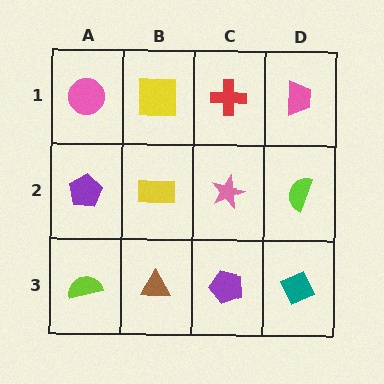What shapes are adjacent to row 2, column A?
A pink circle (row 1, column A), a lime semicircle (row 3, column A), a yellow rectangle (row 2, column B).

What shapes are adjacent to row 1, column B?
A yellow rectangle (row 2, column B), a pink circle (row 1, column A), a red cross (row 1, column C).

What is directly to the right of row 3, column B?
A purple pentagon.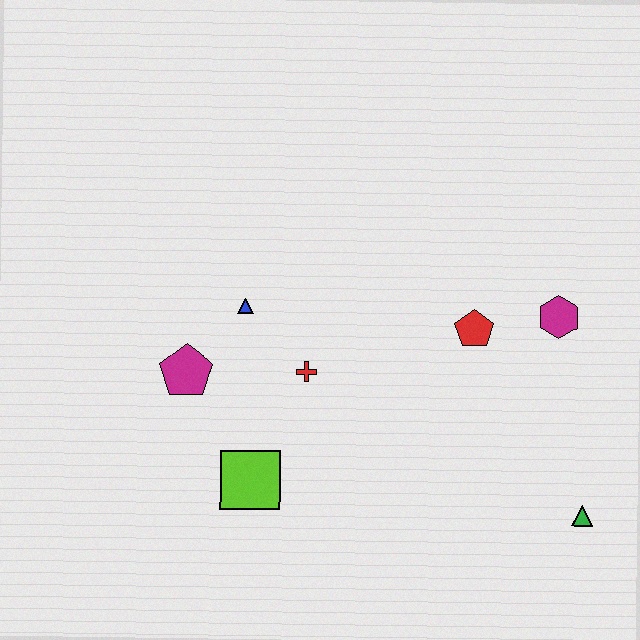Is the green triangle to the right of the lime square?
Yes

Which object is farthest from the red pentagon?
The magenta pentagon is farthest from the red pentagon.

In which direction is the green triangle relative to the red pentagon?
The green triangle is below the red pentagon.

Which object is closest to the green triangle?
The magenta hexagon is closest to the green triangle.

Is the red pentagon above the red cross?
Yes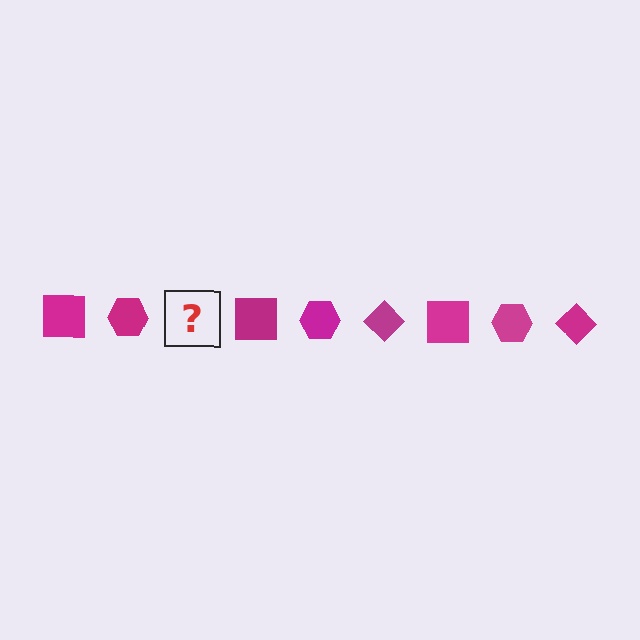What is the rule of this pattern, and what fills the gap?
The rule is that the pattern cycles through square, hexagon, diamond shapes in magenta. The gap should be filled with a magenta diamond.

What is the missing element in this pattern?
The missing element is a magenta diamond.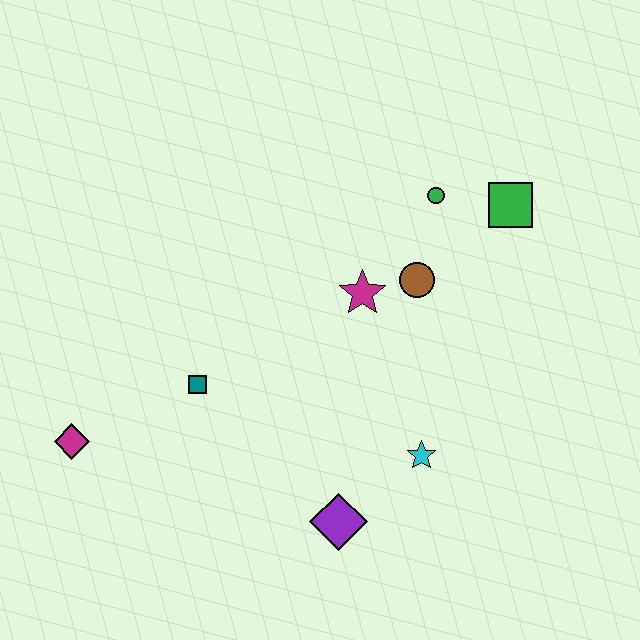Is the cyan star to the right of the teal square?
Yes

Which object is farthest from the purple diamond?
The green square is farthest from the purple diamond.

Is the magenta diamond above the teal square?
No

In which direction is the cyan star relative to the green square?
The cyan star is below the green square.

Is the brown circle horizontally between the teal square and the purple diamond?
No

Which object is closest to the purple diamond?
The cyan star is closest to the purple diamond.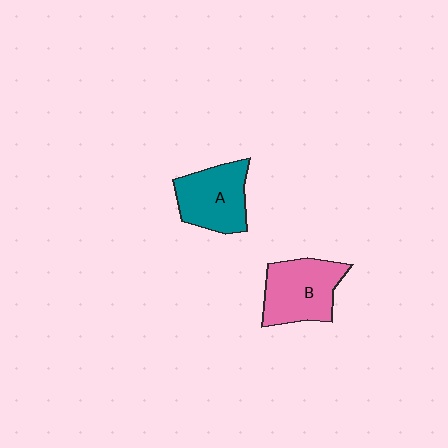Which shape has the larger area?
Shape B (pink).